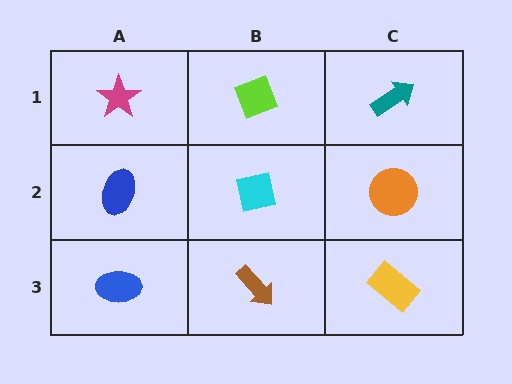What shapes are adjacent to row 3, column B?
A cyan square (row 2, column B), a blue ellipse (row 3, column A), a yellow rectangle (row 3, column C).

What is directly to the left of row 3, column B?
A blue ellipse.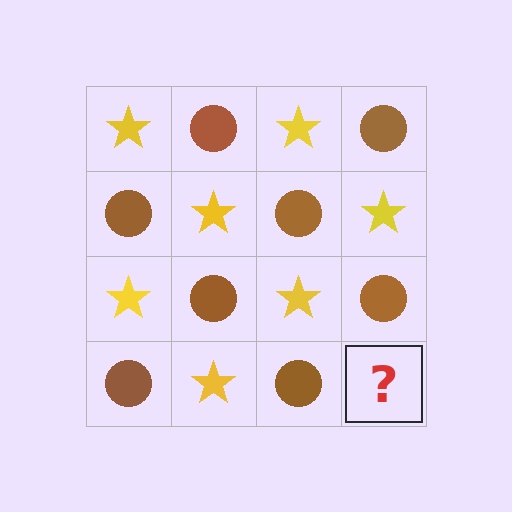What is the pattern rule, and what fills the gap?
The rule is that it alternates yellow star and brown circle in a checkerboard pattern. The gap should be filled with a yellow star.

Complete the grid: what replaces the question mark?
The question mark should be replaced with a yellow star.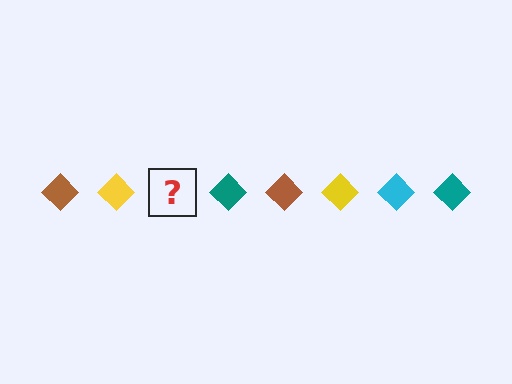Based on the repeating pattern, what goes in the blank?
The blank should be a cyan diamond.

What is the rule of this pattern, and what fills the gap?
The rule is that the pattern cycles through brown, yellow, cyan, teal diamonds. The gap should be filled with a cyan diamond.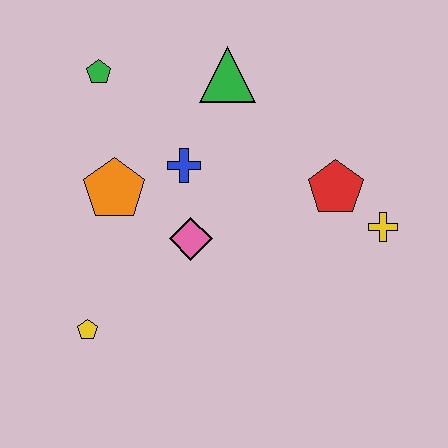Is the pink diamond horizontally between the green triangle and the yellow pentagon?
Yes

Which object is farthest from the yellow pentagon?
The yellow cross is farthest from the yellow pentagon.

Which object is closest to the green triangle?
The blue cross is closest to the green triangle.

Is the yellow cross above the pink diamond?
Yes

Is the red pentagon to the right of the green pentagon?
Yes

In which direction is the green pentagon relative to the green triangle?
The green pentagon is to the left of the green triangle.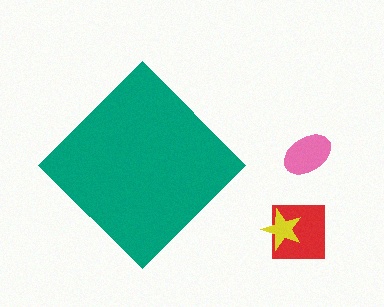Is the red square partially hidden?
No, the red square is fully visible.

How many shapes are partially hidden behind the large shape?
0 shapes are partially hidden.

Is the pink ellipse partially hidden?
No, the pink ellipse is fully visible.